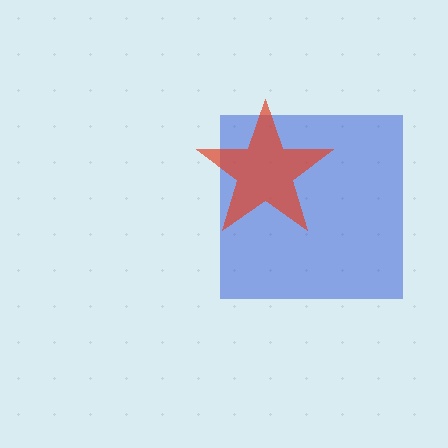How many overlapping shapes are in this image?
There are 2 overlapping shapes in the image.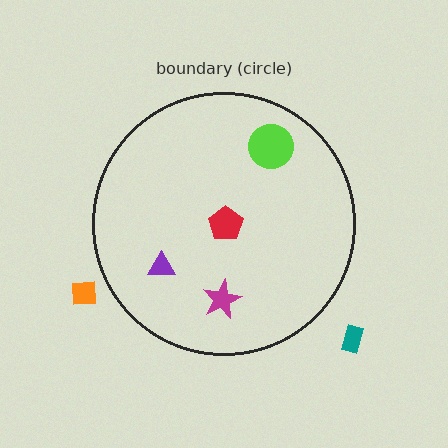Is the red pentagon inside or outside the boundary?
Inside.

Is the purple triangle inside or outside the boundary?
Inside.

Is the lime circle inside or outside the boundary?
Inside.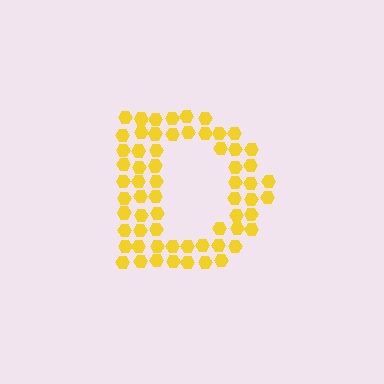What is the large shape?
The large shape is the letter D.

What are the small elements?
The small elements are hexagons.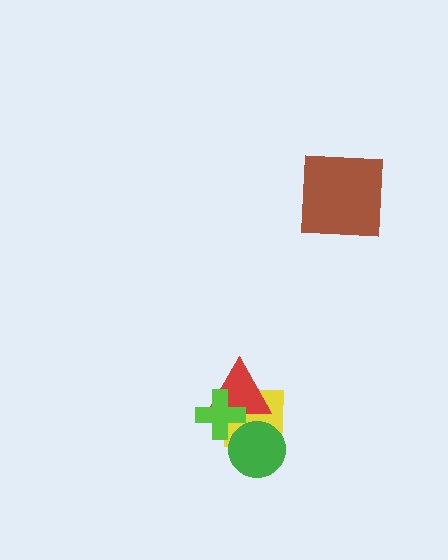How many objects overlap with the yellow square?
3 objects overlap with the yellow square.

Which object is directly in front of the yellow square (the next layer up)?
The red triangle is directly in front of the yellow square.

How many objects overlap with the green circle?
2 objects overlap with the green circle.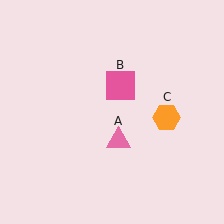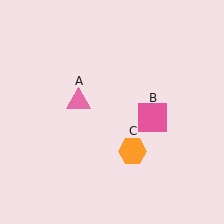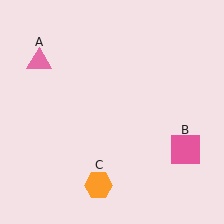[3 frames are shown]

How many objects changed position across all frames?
3 objects changed position: pink triangle (object A), pink square (object B), orange hexagon (object C).